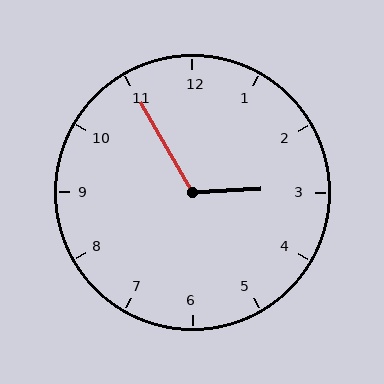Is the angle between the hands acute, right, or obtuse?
It is obtuse.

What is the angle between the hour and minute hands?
Approximately 118 degrees.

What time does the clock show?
2:55.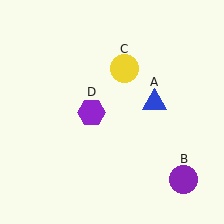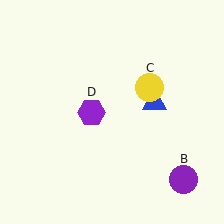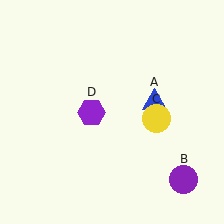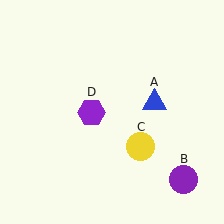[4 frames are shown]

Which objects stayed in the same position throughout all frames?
Blue triangle (object A) and purple circle (object B) and purple hexagon (object D) remained stationary.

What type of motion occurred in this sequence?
The yellow circle (object C) rotated clockwise around the center of the scene.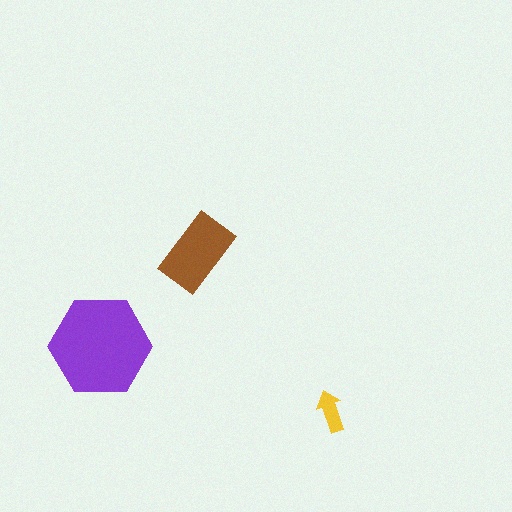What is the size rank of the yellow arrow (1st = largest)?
3rd.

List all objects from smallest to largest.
The yellow arrow, the brown rectangle, the purple hexagon.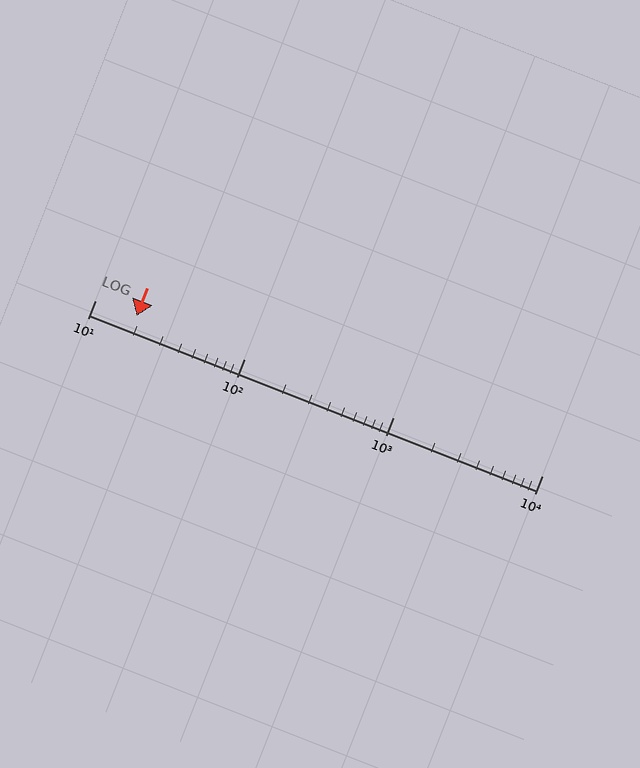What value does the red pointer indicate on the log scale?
The pointer indicates approximately 19.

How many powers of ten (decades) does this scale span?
The scale spans 3 decades, from 10 to 10000.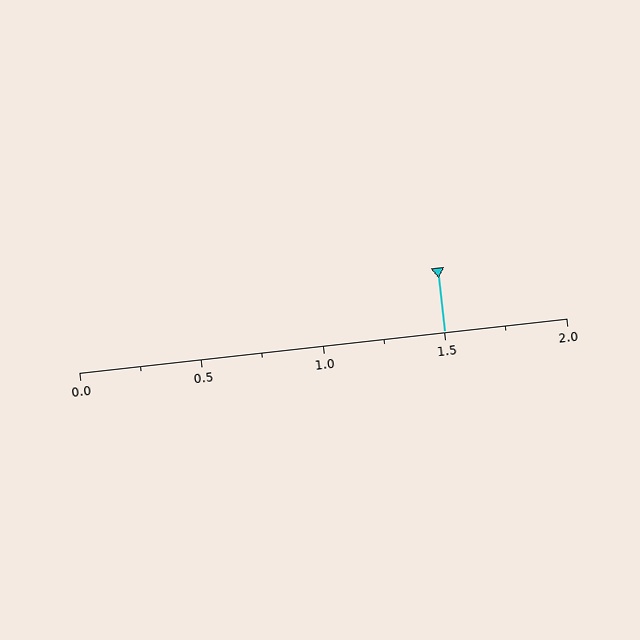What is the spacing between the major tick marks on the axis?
The major ticks are spaced 0.5 apart.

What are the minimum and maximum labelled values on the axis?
The axis runs from 0.0 to 2.0.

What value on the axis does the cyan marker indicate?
The marker indicates approximately 1.5.